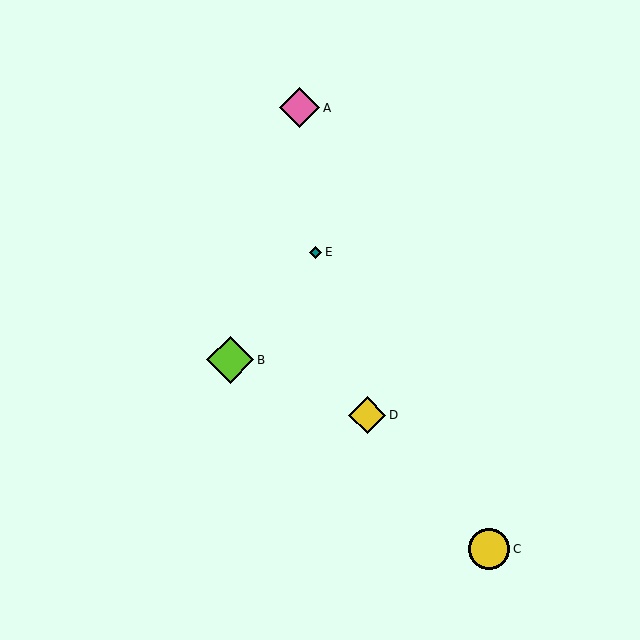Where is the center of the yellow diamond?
The center of the yellow diamond is at (367, 415).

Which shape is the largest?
The lime diamond (labeled B) is the largest.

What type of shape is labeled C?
Shape C is a yellow circle.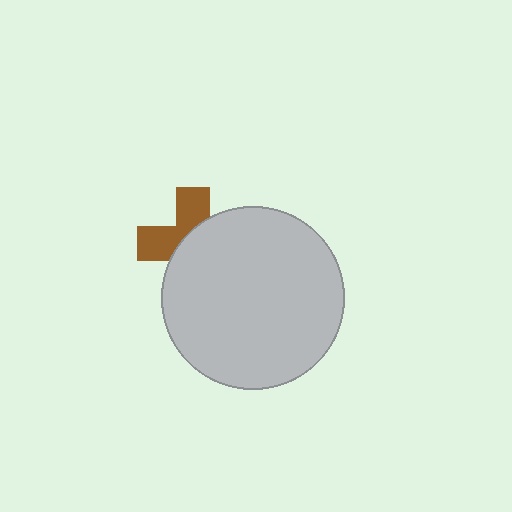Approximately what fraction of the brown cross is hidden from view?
Roughly 58% of the brown cross is hidden behind the light gray circle.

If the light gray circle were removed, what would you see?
You would see the complete brown cross.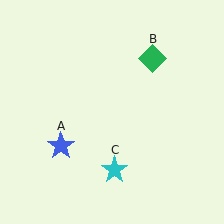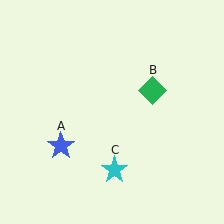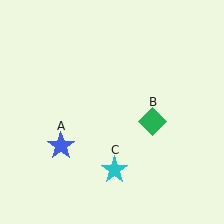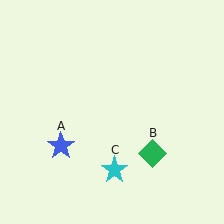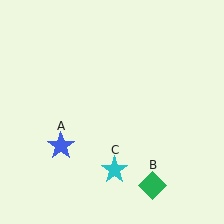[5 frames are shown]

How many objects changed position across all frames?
1 object changed position: green diamond (object B).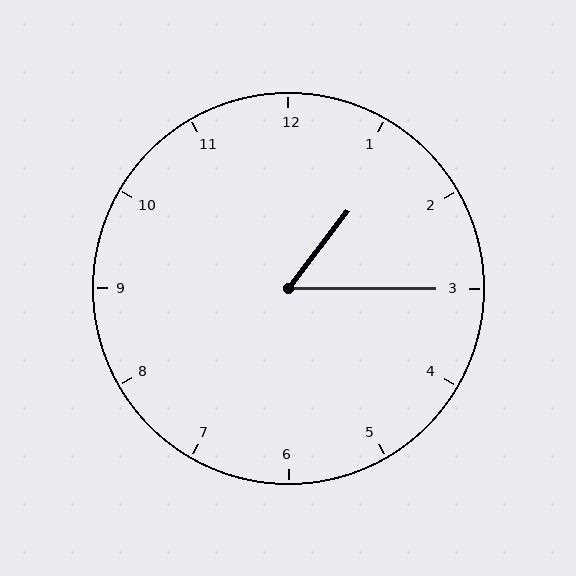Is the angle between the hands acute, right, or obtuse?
It is acute.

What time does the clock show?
1:15.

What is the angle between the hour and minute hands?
Approximately 52 degrees.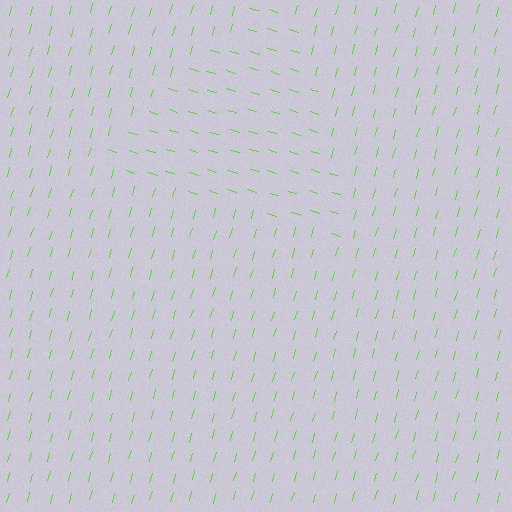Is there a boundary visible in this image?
Yes, there is a texture boundary formed by a change in line orientation.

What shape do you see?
I see a triangle.